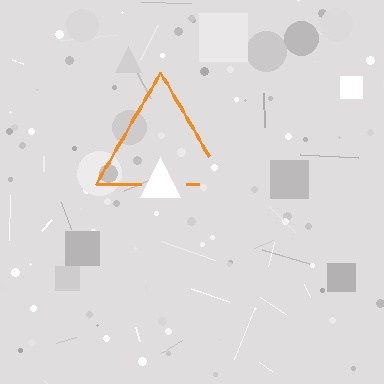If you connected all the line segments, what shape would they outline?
They would outline a triangle.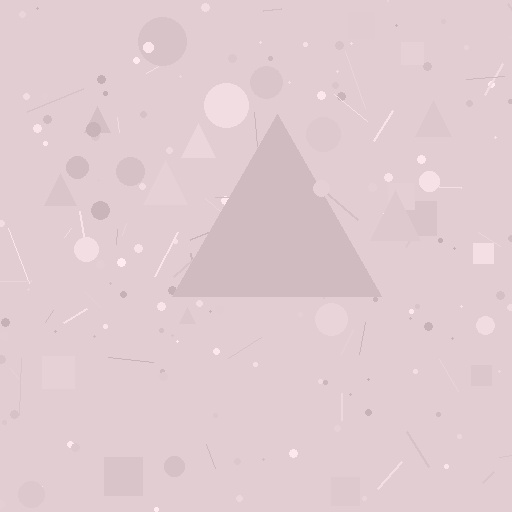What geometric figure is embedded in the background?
A triangle is embedded in the background.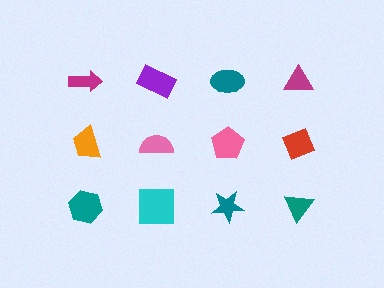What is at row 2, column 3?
A pink pentagon.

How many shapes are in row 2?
4 shapes.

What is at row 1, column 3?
A teal ellipse.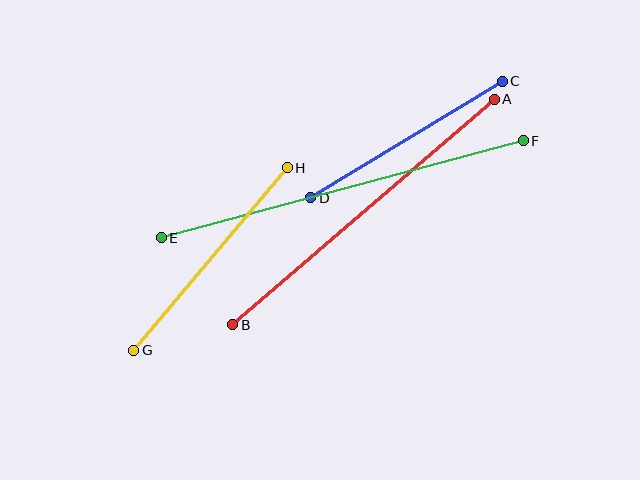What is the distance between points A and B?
The distance is approximately 345 pixels.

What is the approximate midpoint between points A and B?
The midpoint is at approximately (363, 212) pixels.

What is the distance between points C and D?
The distance is approximately 224 pixels.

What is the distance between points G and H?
The distance is approximately 238 pixels.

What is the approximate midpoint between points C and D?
The midpoint is at approximately (406, 140) pixels.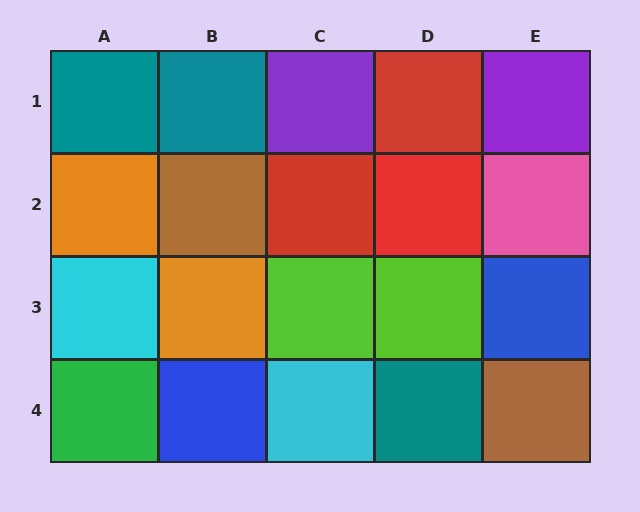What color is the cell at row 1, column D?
Red.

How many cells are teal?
3 cells are teal.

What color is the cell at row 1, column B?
Teal.